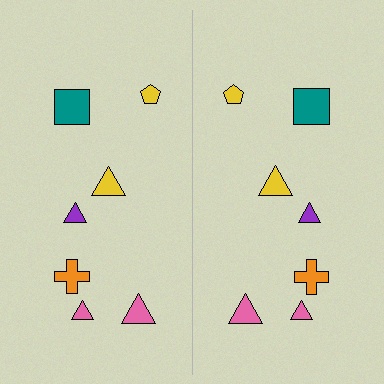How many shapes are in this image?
There are 14 shapes in this image.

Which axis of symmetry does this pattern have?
The pattern has a vertical axis of symmetry running through the center of the image.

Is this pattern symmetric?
Yes, this pattern has bilateral (reflection) symmetry.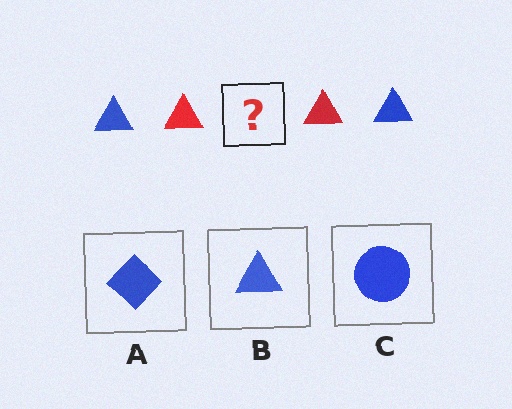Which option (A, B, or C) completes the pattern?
B.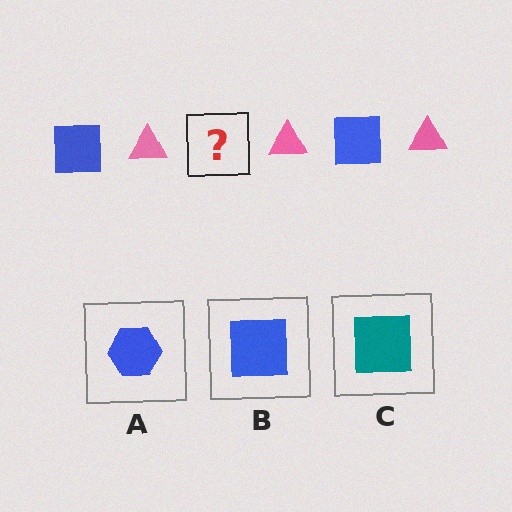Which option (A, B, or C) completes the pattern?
B.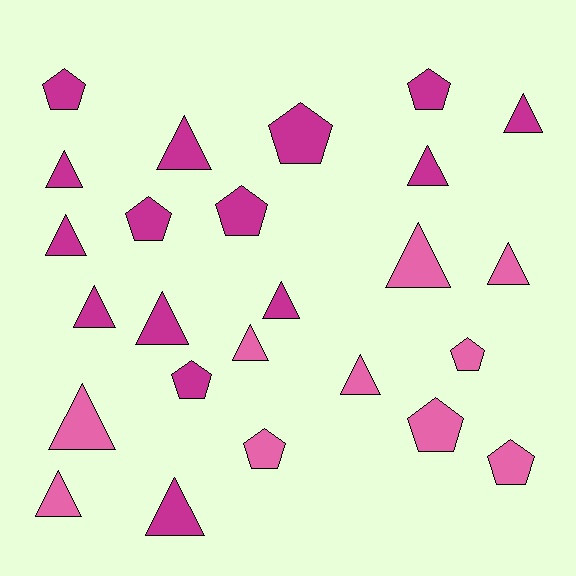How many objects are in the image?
There are 25 objects.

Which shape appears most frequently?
Triangle, with 15 objects.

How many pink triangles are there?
There are 6 pink triangles.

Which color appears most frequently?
Magenta, with 15 objects.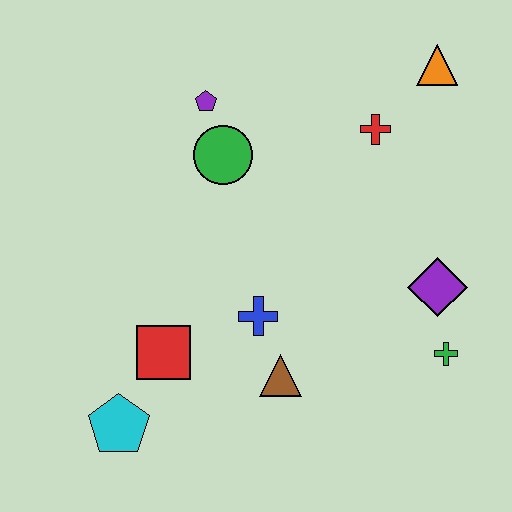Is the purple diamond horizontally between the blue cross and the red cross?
No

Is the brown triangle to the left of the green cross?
Yes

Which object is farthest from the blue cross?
The orange triangle is farthest from the blue cross.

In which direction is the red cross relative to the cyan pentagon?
The red cross is above the cyan pentagon.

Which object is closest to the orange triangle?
The red cross is closest to the orange triangle.